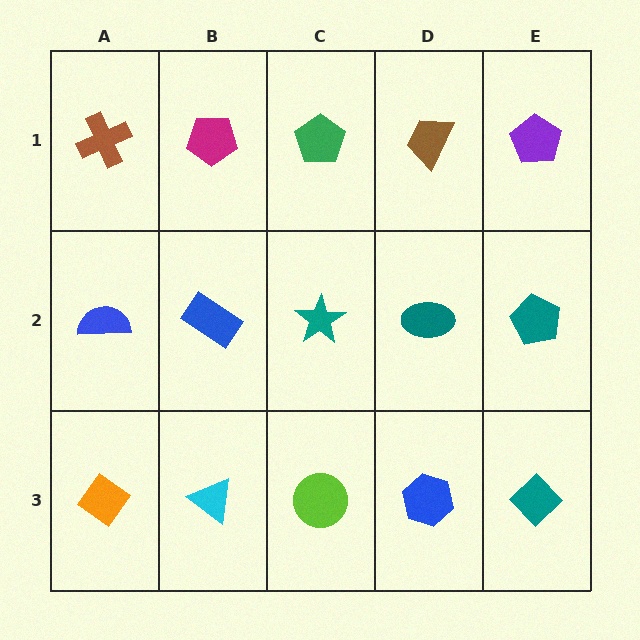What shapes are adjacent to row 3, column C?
A teal star (row 2, column C), a cyan triangle (row 3, column B), a blue hexagon (row 3, column D).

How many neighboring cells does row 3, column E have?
2.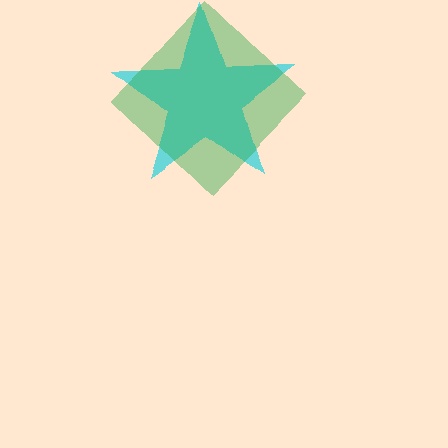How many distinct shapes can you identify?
There are 2 distinct shapes: a cyan star, a green diamond.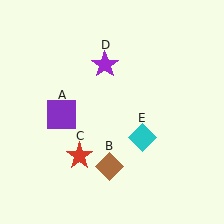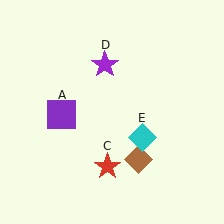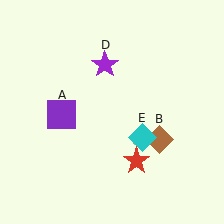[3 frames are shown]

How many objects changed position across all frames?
2 objects changed position: brown diamond (object B), red star (object C).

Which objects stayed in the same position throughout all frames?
Purple square (object A) and purple star (object D) and cyan diamond (object E) remained stationary.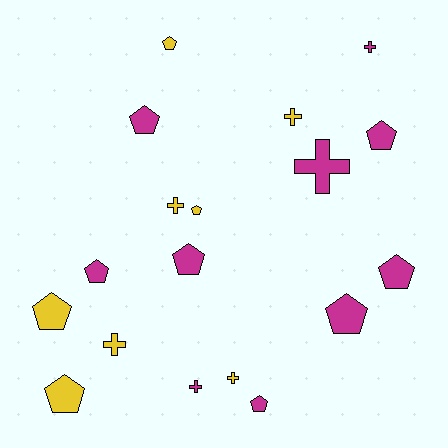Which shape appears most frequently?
Pentagon, with 11 objects.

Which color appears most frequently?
Magenta, with 10 objects.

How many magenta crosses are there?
There are 3 magenta crosses.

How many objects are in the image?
There are 18 objects.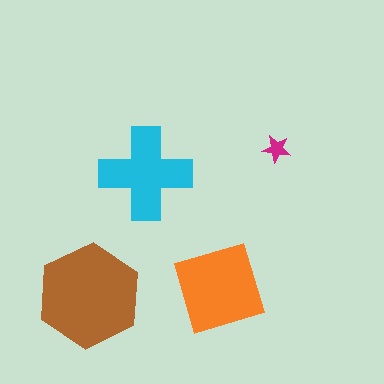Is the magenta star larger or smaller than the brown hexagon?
Smaller.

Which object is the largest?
The brown hexagon.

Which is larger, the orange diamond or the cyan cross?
The orange diamond.